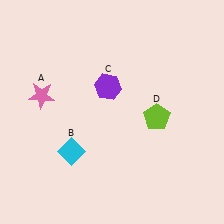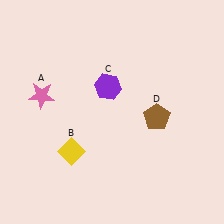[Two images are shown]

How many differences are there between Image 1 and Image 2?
There are 2 differences between the two images.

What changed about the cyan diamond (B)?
In Image 1, B is cyan. In Image 2, it changed to yellow.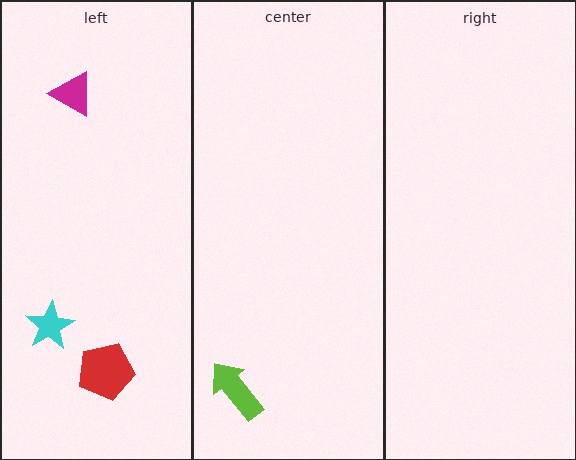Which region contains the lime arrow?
The center region.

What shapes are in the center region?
The lime arrow.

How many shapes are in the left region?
3.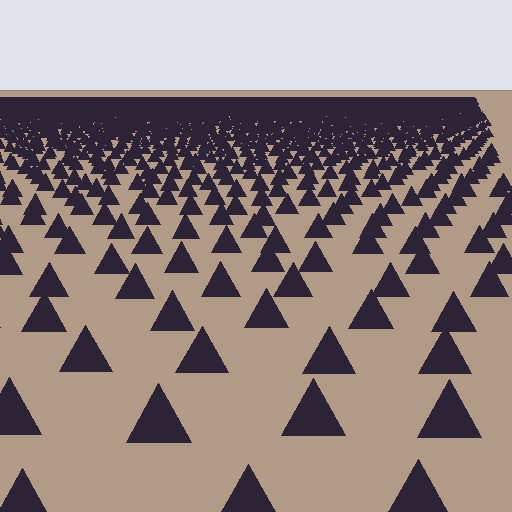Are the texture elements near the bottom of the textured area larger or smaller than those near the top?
Larger. Near the bottom, elements are closer to the viewer and appear at a bigger on-screen size.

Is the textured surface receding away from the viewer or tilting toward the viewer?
The surface is receding away from the viewer. Texture elements get smaller and denser toward the top.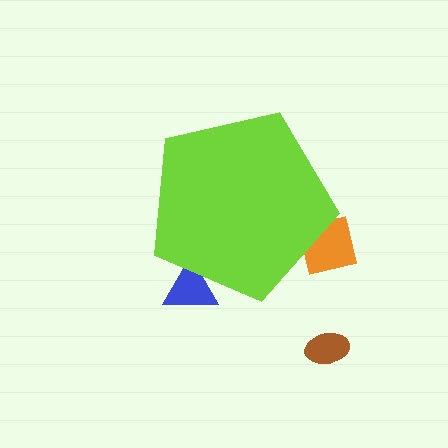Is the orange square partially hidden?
Yes, the orange square is partially hidden behind the lime pentagon.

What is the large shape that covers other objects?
A lime pentagon.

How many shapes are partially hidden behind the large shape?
2 shapes are partially hidden.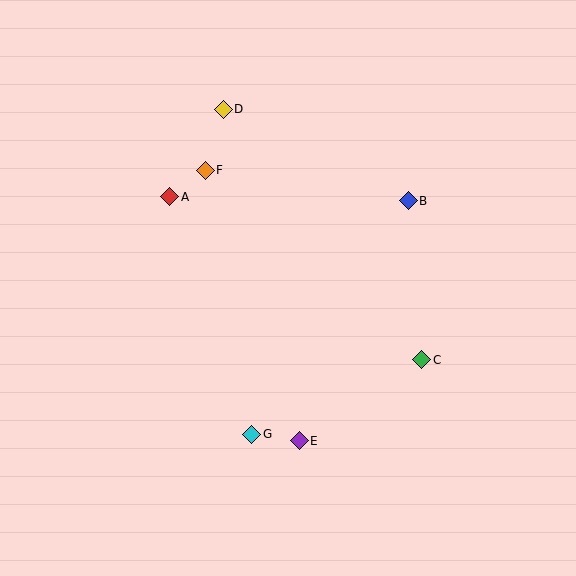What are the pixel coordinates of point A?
Point A is at (170, 197).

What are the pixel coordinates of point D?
Point D is at (223, 109).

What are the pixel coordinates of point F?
Point F is at (205, 170).